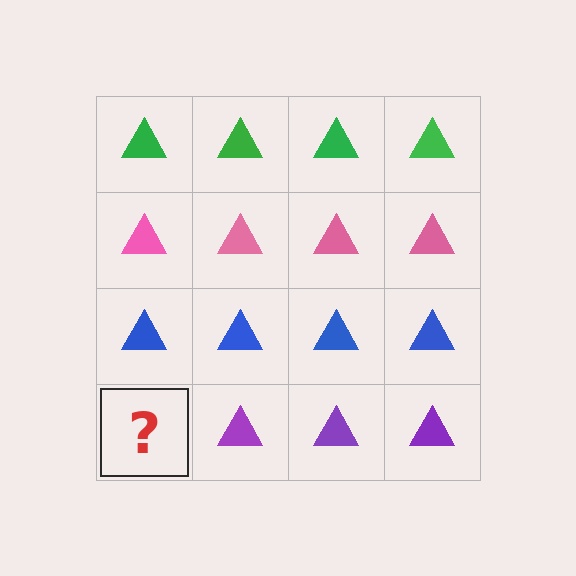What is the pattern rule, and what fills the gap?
The rule is that each row has a consistent color. The gap should be filled with a purple triangle.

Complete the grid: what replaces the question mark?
The question mark should be replaced with a purple triangle.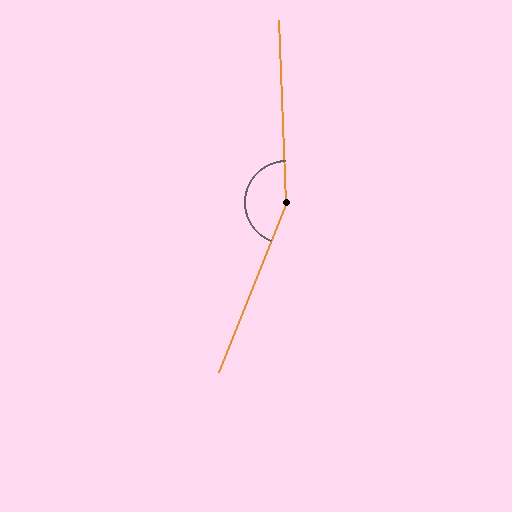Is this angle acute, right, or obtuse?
It is obtuse.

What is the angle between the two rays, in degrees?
Approximately 156 degrees.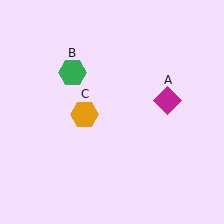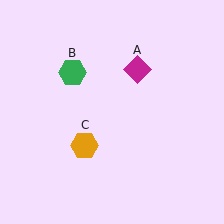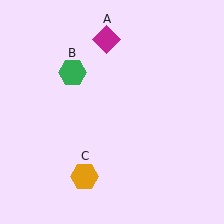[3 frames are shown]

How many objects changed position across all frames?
2 objects changed position: magenta diamond (object A), orange hexagon (object C).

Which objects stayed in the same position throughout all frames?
Green hexagon (object B) remained stationary.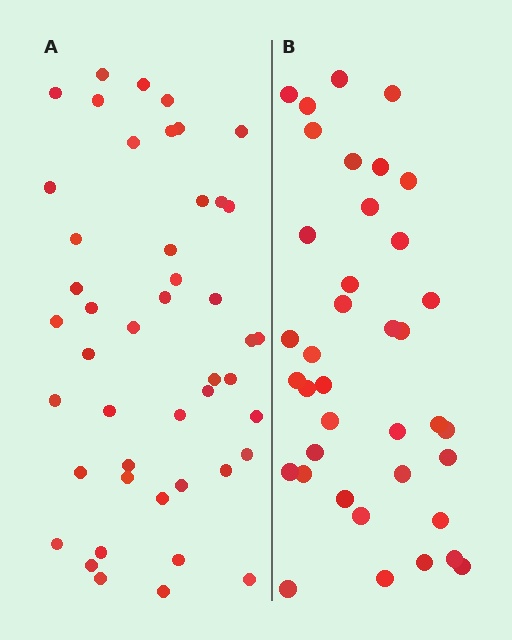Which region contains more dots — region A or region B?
Region A (the left region) has more dots.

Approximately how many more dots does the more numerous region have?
Region A has roughly 8 or so more dots than region B.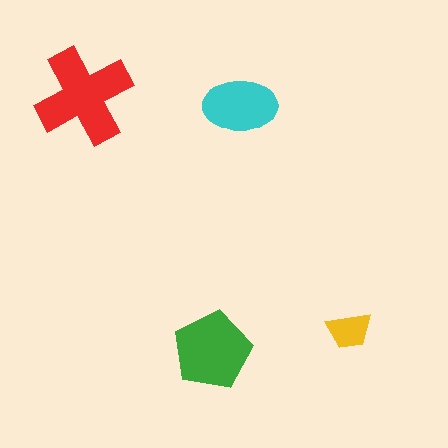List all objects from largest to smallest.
The red cross, the green pentagon, the cyan ellipse, the yellow trapezoid.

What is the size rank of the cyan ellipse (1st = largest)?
3rd.